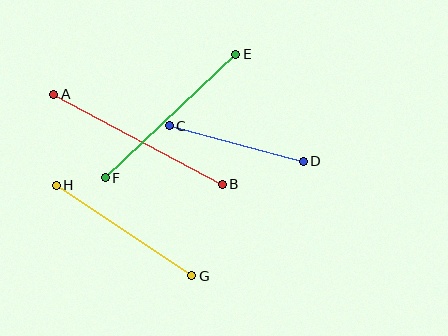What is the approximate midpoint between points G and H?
The midpoint is at approximately (124, 230) pixels.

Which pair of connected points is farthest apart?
Points A and B are farthest apart.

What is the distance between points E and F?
The distance is approximately 180 pixels.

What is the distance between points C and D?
The distance is approximately 139 pixels.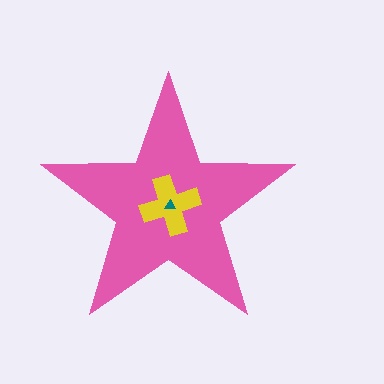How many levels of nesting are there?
3.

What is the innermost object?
The teal triangle.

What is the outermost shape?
The pink star.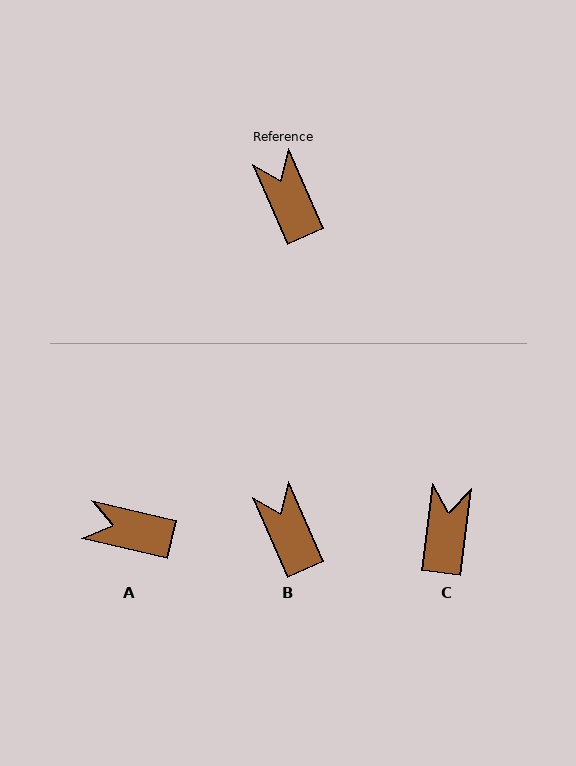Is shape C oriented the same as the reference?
No, it is off by about 31 degrees.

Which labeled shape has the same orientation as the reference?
B.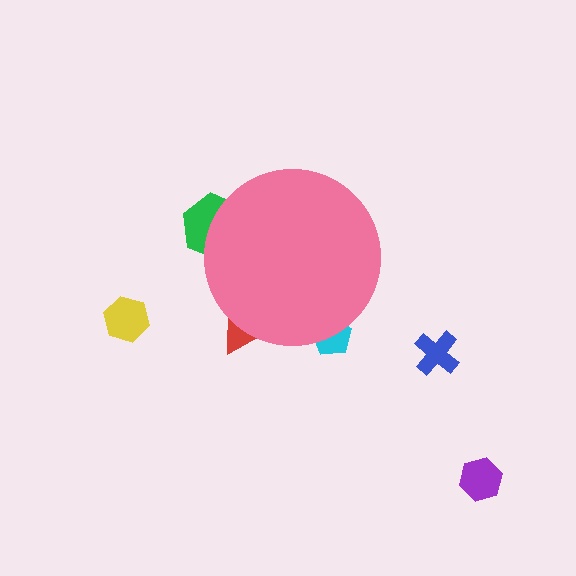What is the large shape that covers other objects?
A pink circle.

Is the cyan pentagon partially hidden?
Yes, the cyan pentagon is partially hidden behind the pink circle.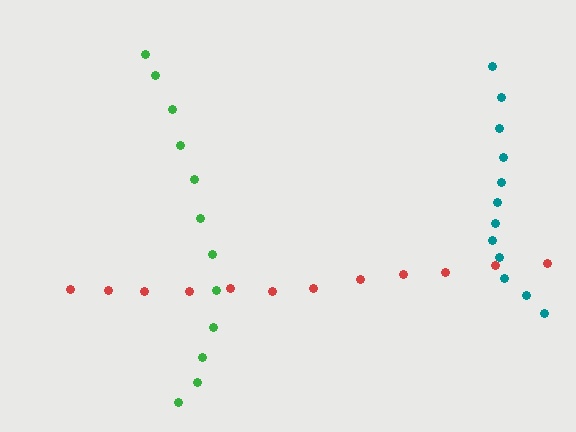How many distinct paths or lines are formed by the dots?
There are 3 distinct paths.